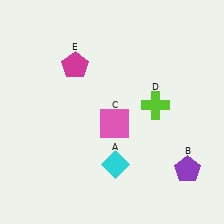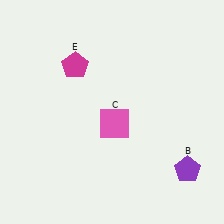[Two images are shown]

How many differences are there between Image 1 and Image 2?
There are 2 differences between the two images.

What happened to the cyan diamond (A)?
The cyan diamond (A) was removed in Image 2. It was in the bottom-right area of Image 1.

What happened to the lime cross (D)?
The lime cross (D) was removed in Image 2. It was in the top-right area of Image 1.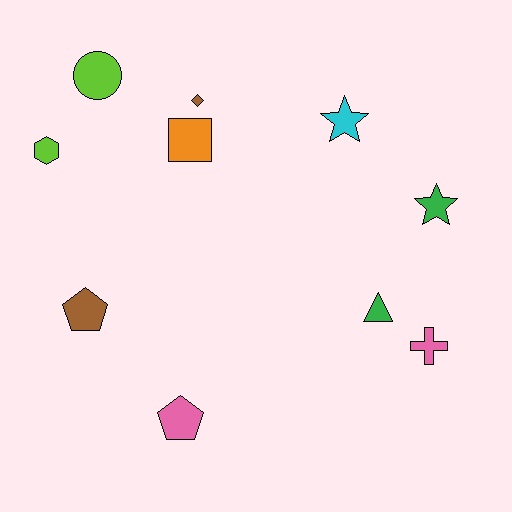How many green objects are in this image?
There are 2 green objects.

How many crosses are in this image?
There is 1 cross.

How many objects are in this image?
There are 10 objects.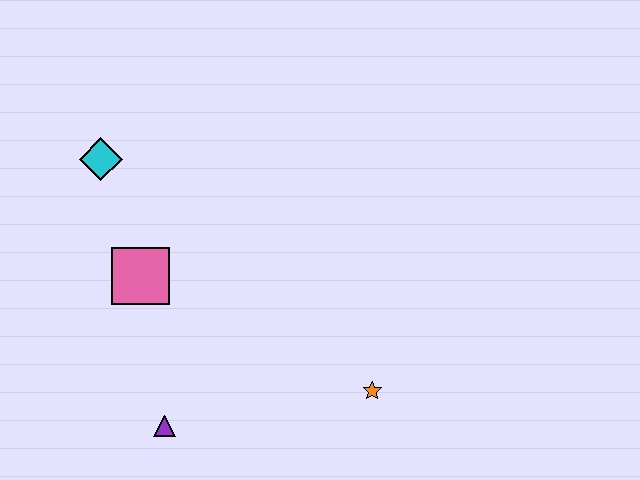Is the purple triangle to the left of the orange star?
Yes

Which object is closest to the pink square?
The cyan diamond is closest to the pink square.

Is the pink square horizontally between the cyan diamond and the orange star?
Yes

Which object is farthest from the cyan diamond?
The orange star is farthest from the cyan diamond.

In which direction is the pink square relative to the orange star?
The pink square is to the left of the orange star.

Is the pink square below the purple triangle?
No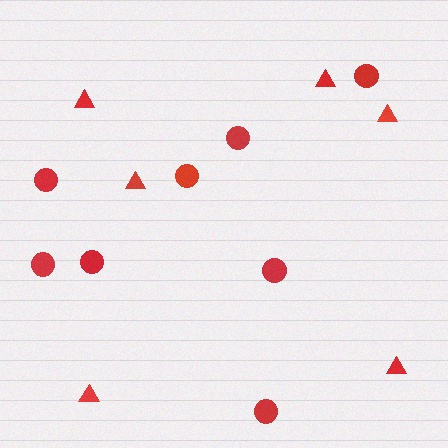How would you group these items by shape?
There are 2 groups: one group of circles (8) and one group of triangles (6).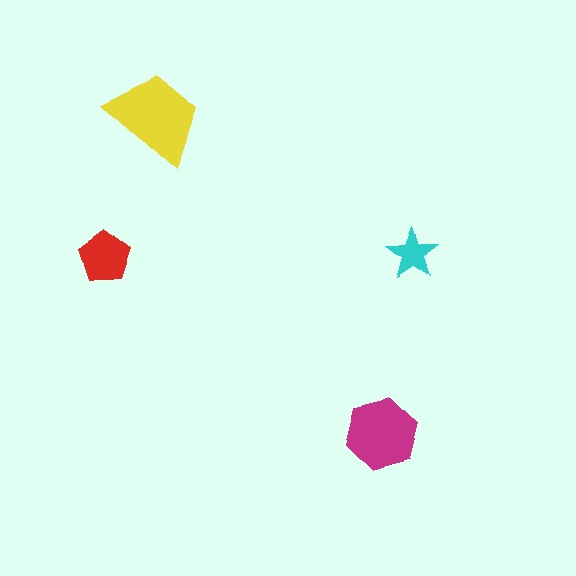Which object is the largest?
The yellow trapezoid.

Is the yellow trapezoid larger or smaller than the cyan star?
Larger.